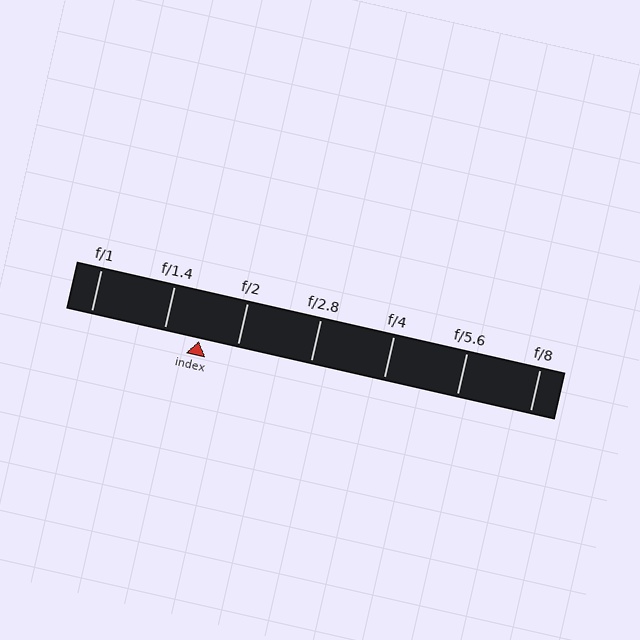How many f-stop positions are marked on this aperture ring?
There are 7 f-stop positions marked.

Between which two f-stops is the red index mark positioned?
The index mark is between f/1.4 and f/2.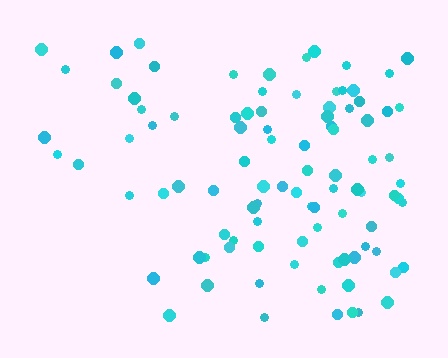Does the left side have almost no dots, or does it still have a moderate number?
Still a moderate number, just noticeably fewer than the right.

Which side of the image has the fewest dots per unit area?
The left.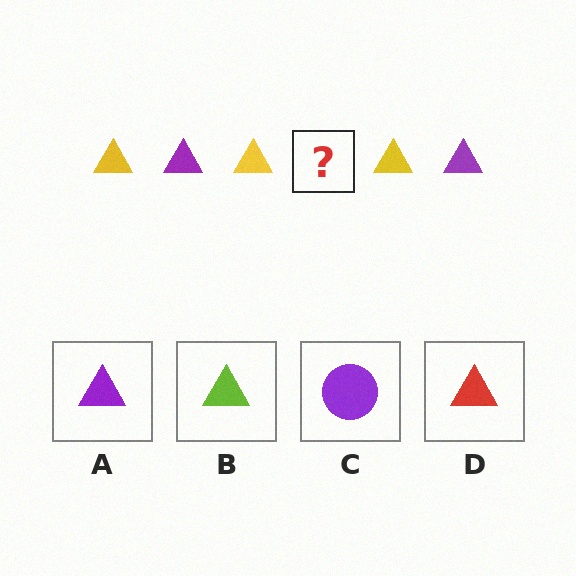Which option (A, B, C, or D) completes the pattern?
A.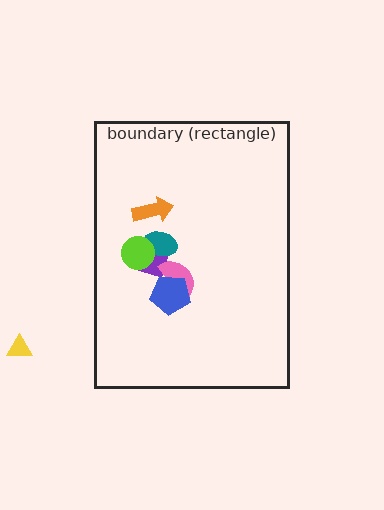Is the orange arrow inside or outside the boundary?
Inside.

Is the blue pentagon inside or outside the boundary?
Inside.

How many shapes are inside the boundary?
6 inside, 1 outside.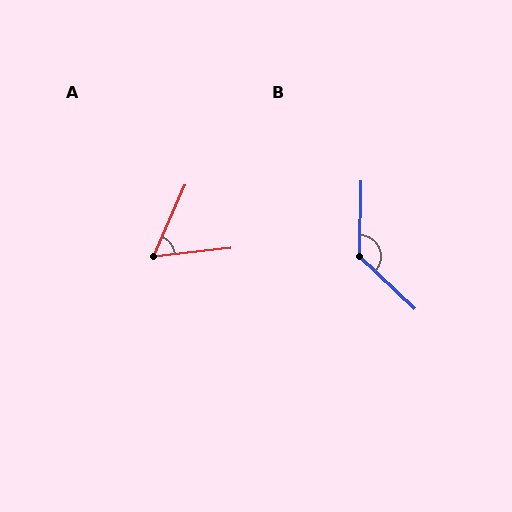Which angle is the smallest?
A, at approximately 60 degrees.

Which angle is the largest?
B, at approximately 132 degrees.